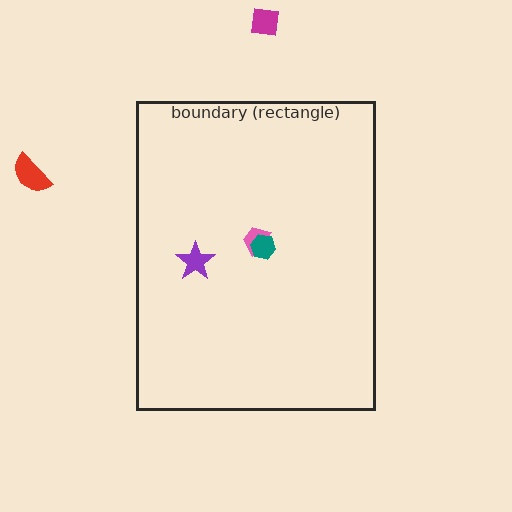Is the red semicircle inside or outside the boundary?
Outside.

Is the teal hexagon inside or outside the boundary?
Inside.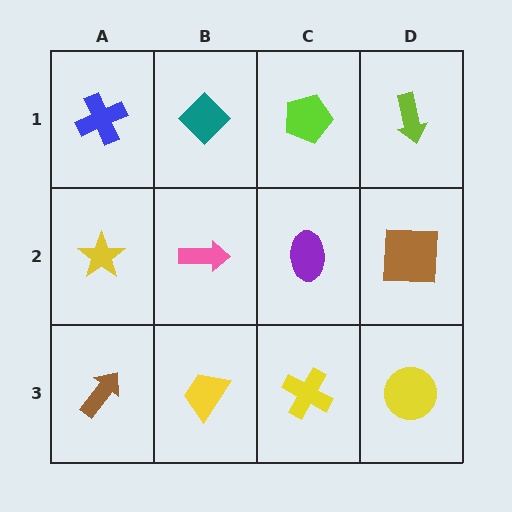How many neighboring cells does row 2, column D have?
3.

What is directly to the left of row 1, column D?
A lime pentagon.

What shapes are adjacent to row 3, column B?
A pink arrow (row 2, column B), a brown arrow (row 3, column A), a yellow cross (row 3, column C).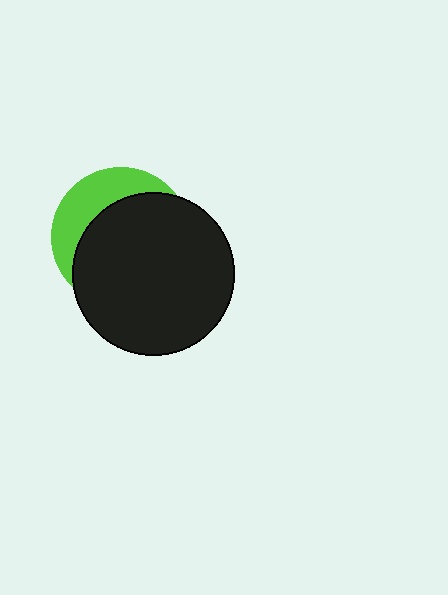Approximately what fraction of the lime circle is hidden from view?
Roughly 69% of the lime circle is hidden behind the black circle.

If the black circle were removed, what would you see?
You would see the complete lime circle.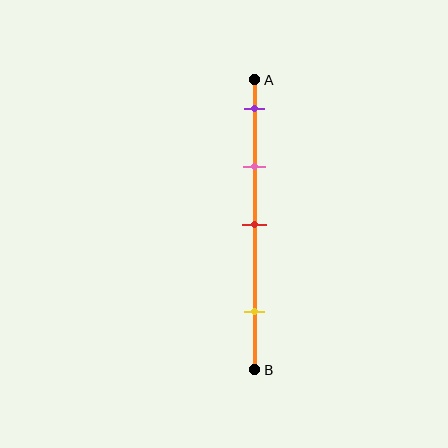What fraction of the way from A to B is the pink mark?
The pink mark is approximately 30% (0.3) of the way from A to B.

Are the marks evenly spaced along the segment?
No, the marks are not evenly spaced.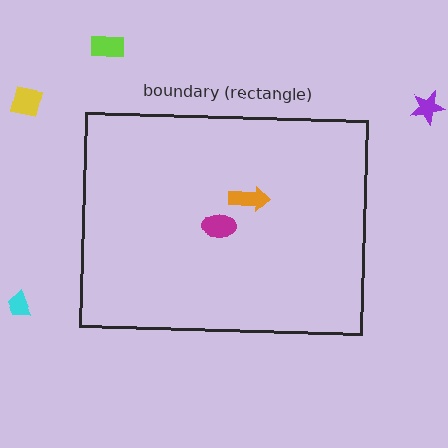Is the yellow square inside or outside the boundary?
Outside.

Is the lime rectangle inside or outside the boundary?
Outside.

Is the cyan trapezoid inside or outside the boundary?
Outside.